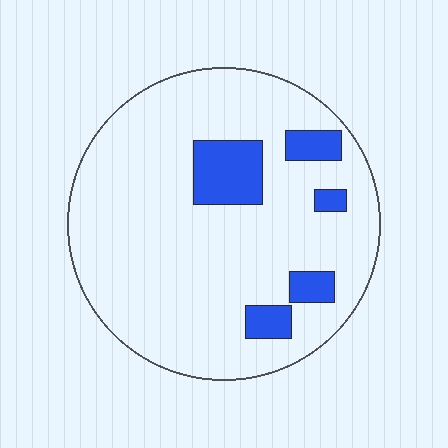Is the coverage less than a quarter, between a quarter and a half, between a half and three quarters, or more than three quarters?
Less than a quarter.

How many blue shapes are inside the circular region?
5.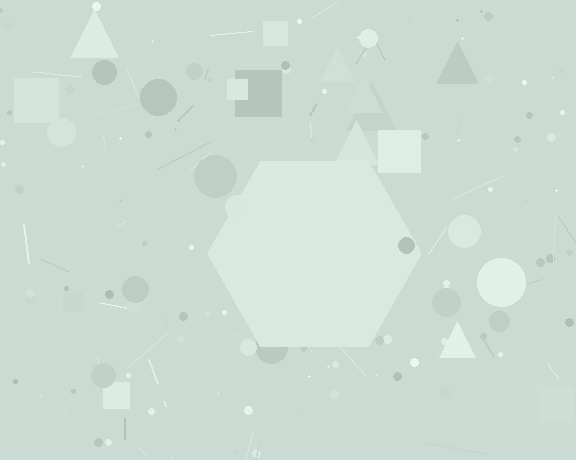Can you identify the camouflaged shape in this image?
The camouflaged shape is a hexagon.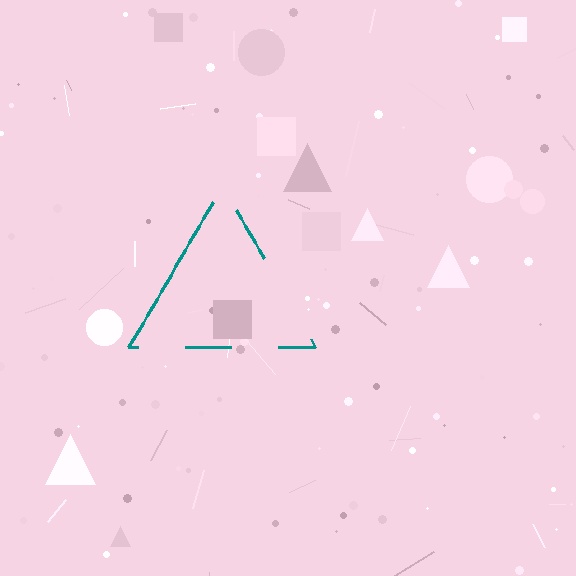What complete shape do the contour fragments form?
The contour fragments form a triangle.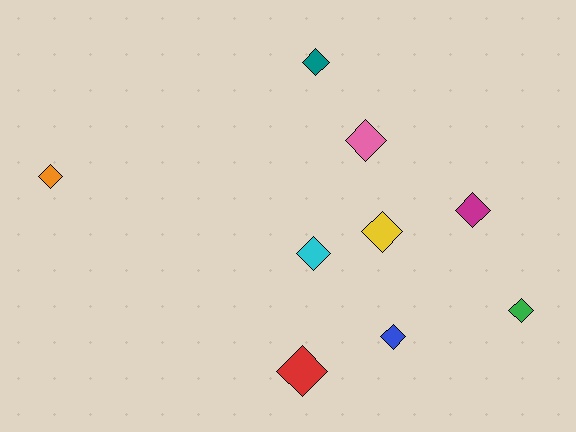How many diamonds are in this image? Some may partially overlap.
There are 9 diamonds.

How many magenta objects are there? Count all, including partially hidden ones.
There is 1 magenta object.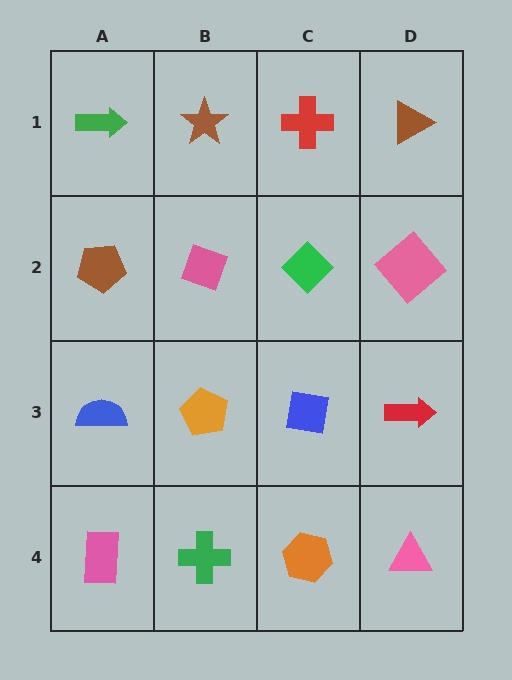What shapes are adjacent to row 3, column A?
A brown pentagon (row 2, column A), a pink rectangle (row 4, column A), an orange pentagon (row 3, column B).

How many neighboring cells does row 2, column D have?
3.